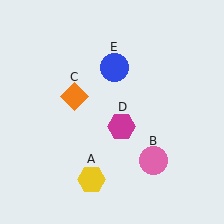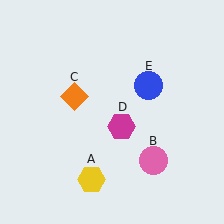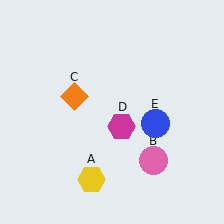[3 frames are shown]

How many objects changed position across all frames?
1 object changed position: blue circle (object E).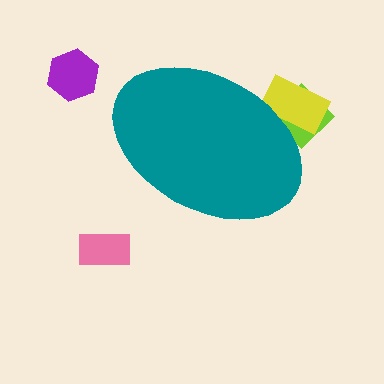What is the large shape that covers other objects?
A teal ellipse.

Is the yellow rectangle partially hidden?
Yes, the yellow rectangle is partially hidden behind the teal ellipse.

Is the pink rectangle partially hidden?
No, the pink rectangle is fully visible.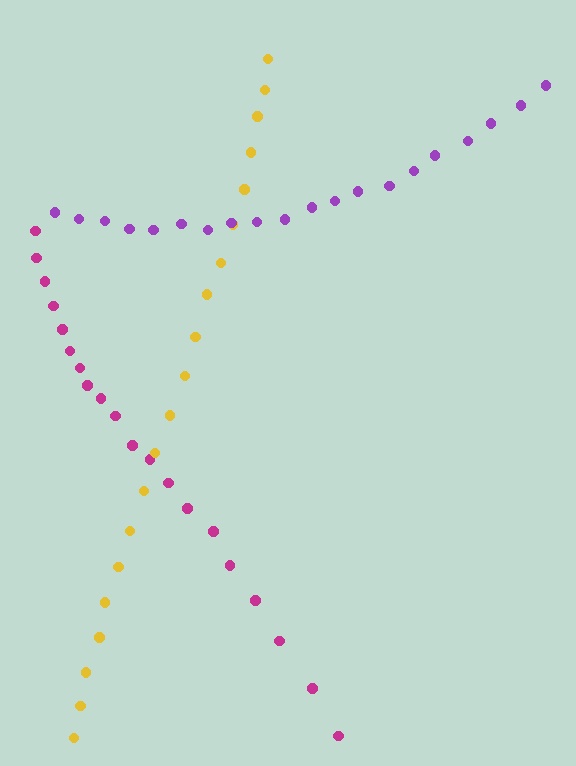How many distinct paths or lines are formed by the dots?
There are 3 distinct paths.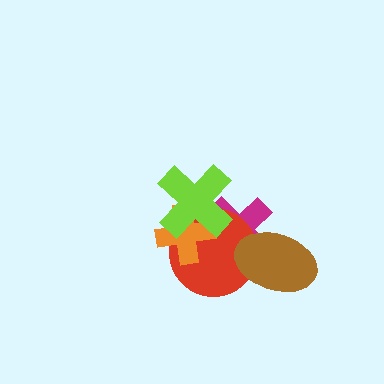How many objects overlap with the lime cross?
3 objects overlap with the lime cross.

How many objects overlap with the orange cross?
3 objects overlap with the orange cross.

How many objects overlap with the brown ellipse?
2 objects overlap with the brown ellipse.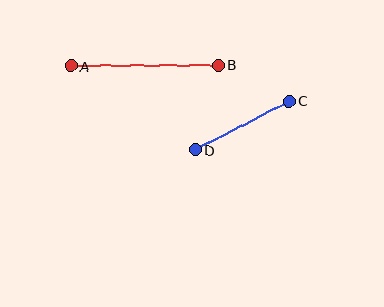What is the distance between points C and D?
The distance is approximately 105 pixels.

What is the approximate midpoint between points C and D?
The midpoint is at approximately (242, 125) pixels.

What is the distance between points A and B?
The distance is approximately 148 pixels.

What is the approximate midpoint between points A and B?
The midpoint is at approximately (144, 66) pixels.